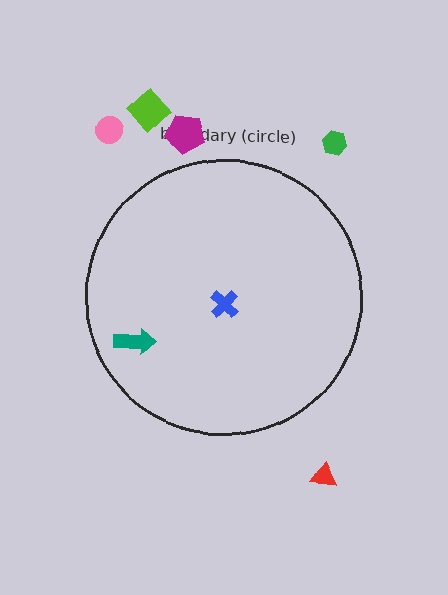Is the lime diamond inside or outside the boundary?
Outside.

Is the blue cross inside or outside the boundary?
Inside.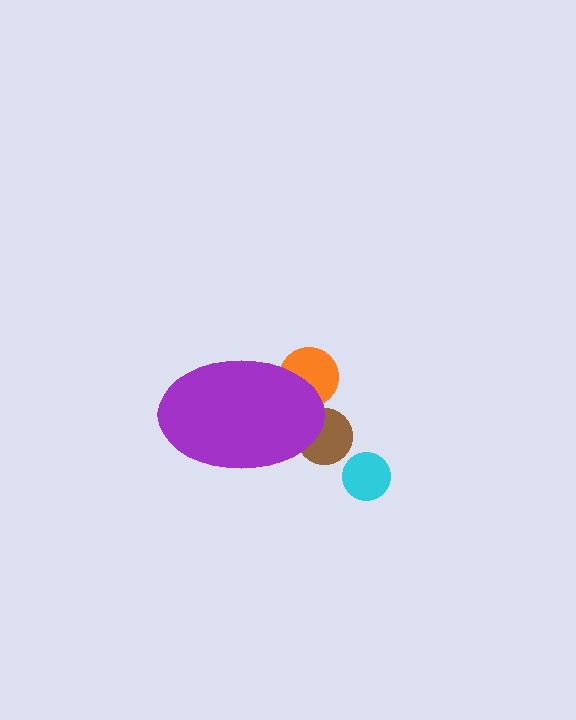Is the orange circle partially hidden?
Yes, the orange circle is partially hidden behind the purple ellipse.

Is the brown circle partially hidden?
Yes, the brown circle is partially hidden behind the purple ellipse.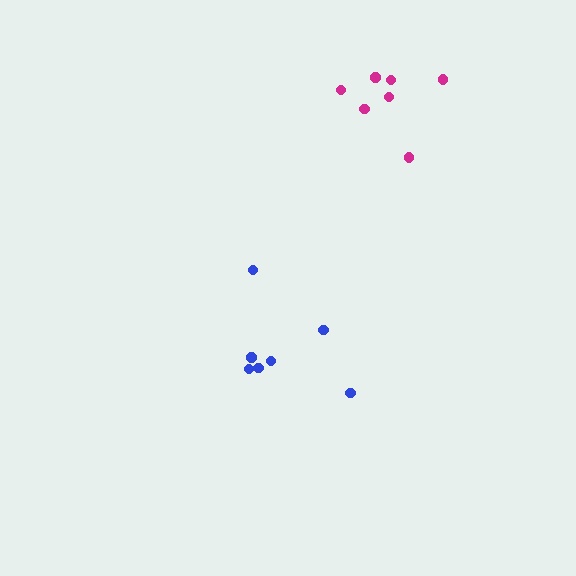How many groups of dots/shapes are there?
There are 2 groups.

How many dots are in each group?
Group 1: 7 dots, Group 2: 7 dots (14 total).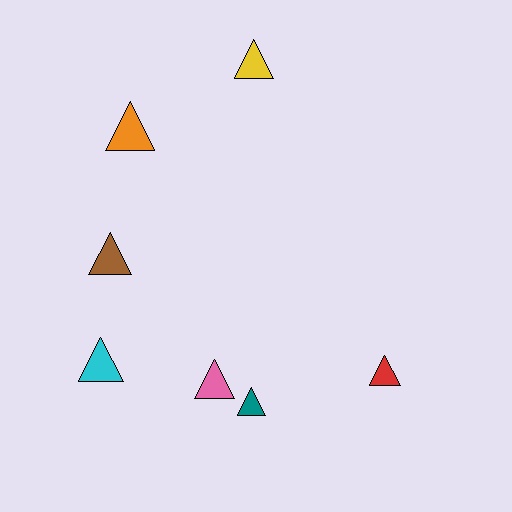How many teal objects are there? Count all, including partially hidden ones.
There is 1 teal object.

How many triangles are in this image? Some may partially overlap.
There are 7 triangles.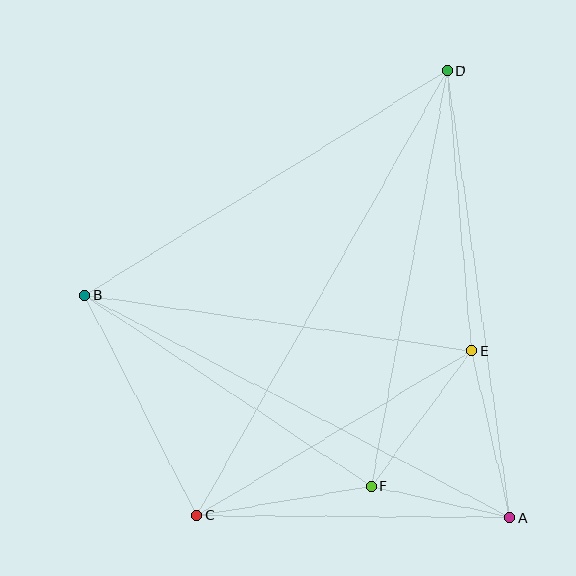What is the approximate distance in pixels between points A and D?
The distance between A and D is approximately 452 pixels.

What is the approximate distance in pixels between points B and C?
The distance between B and C is approximately 247 pixels.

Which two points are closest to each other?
Points A and F are closest to each other.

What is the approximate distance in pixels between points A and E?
The distance between A and E is approximately 171 pixels.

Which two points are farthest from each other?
Points C and D are farthest from each other.